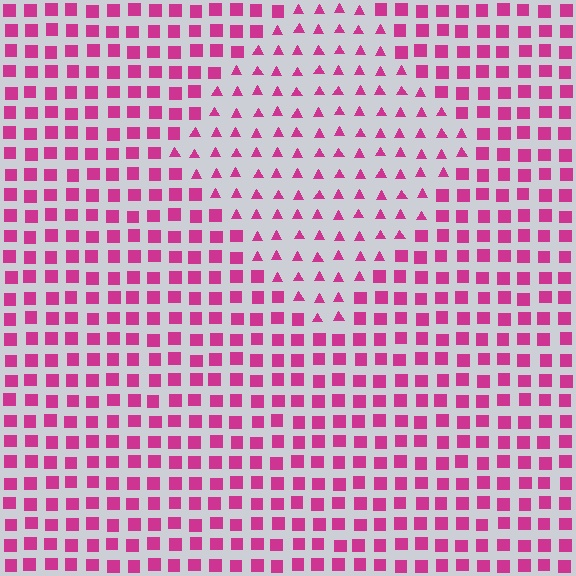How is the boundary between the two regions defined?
The boundary is defined by a change in element shape: triangles inside vs. squares outside. All elements share the same color and spacing.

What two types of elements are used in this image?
The image uses triangles inside the diamond region and squares outside it.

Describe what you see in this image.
The image is filled with small magenta elements arranged in a uniform grid. A diamond-shaped region contains triangles, while the surrounding area contains squares. The boundary is defined purely by the change in element shape.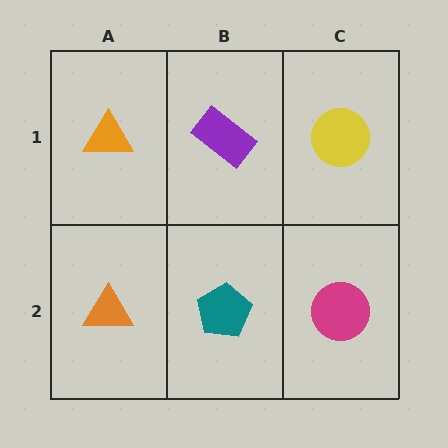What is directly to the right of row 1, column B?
A yellow circle.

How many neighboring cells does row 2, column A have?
2.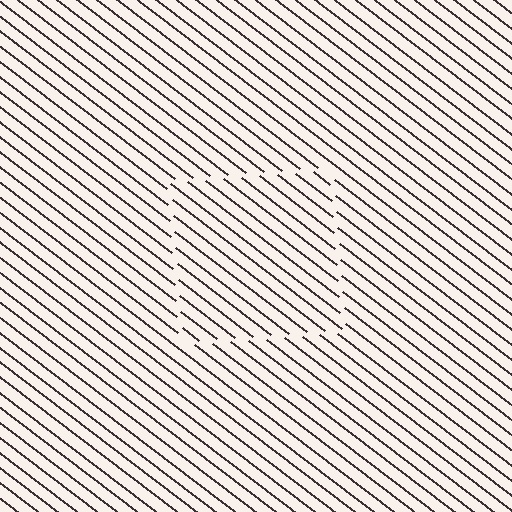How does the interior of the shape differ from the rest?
The interior of the shape contains the same grating, shifted by half a period — the contour is defined by the phase discontinuity where line-ends from the inner and outer gratings abut.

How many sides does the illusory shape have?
4 sides — the line-ends trace a square.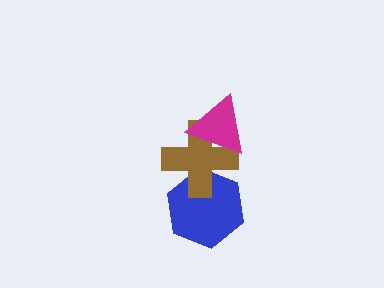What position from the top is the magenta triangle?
The magenta triangle is 1st from the top.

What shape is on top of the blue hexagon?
The brown cross is on top of the blue hexagon.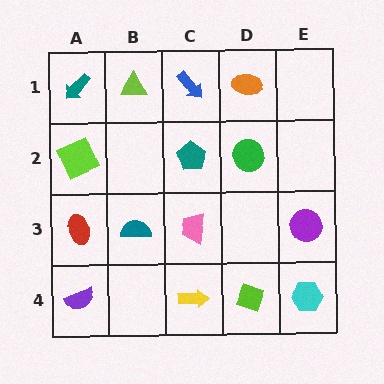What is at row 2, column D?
A green circle.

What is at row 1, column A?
A teal arrow.